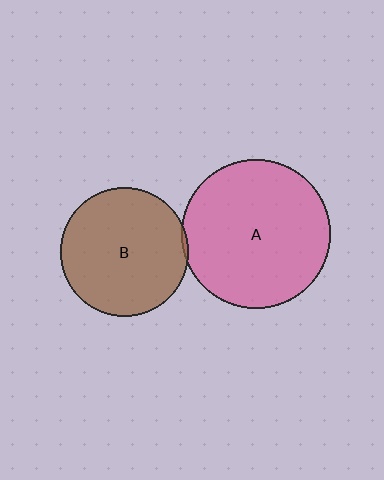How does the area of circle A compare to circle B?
Approximately 1.4 times.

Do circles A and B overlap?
Yes.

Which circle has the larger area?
Circle A (pink).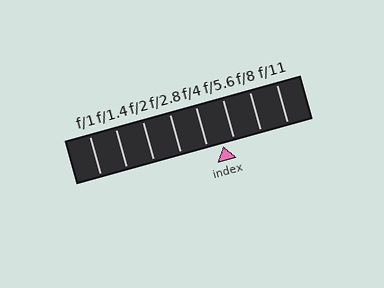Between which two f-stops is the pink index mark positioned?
The index mark is between f/4 and f/5.6.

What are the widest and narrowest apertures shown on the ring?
The widest aperture shown is f/1 and the narrowest is f/11.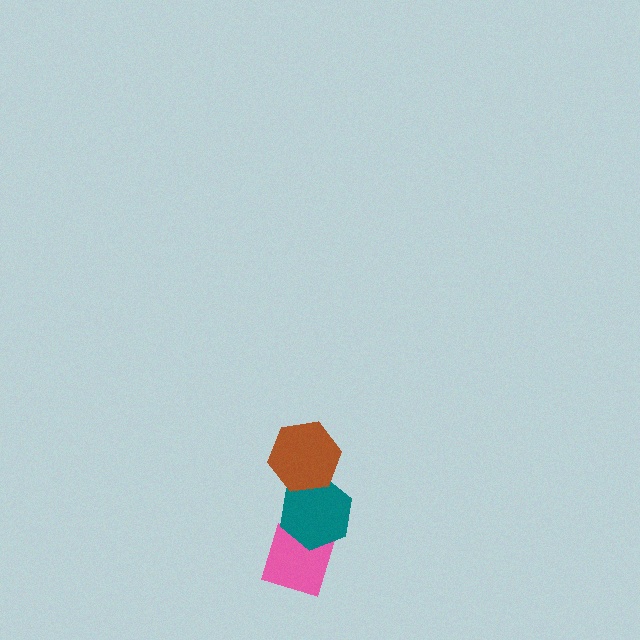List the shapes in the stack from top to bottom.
From top to bottom: the brown hexagon, the teal hexagon, the pink diamond.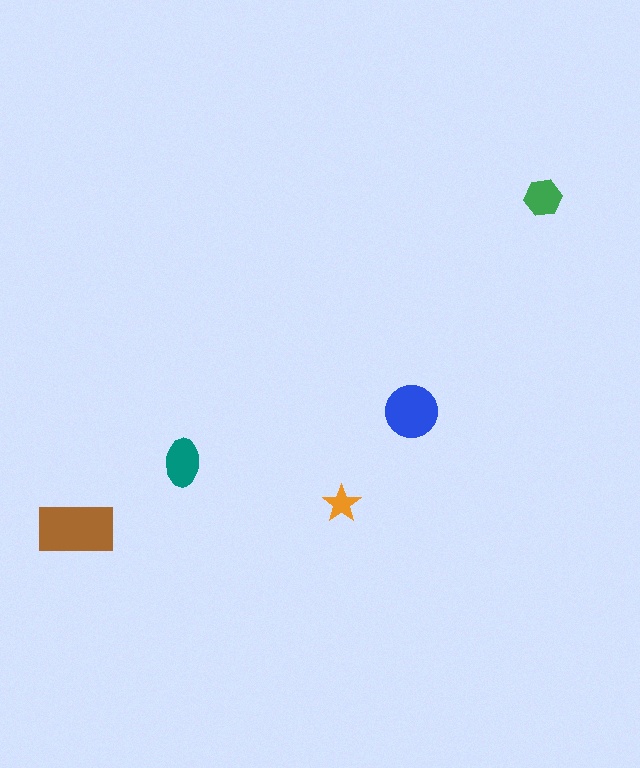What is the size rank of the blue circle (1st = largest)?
2nd.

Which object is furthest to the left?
The brown rectangle is leftmost.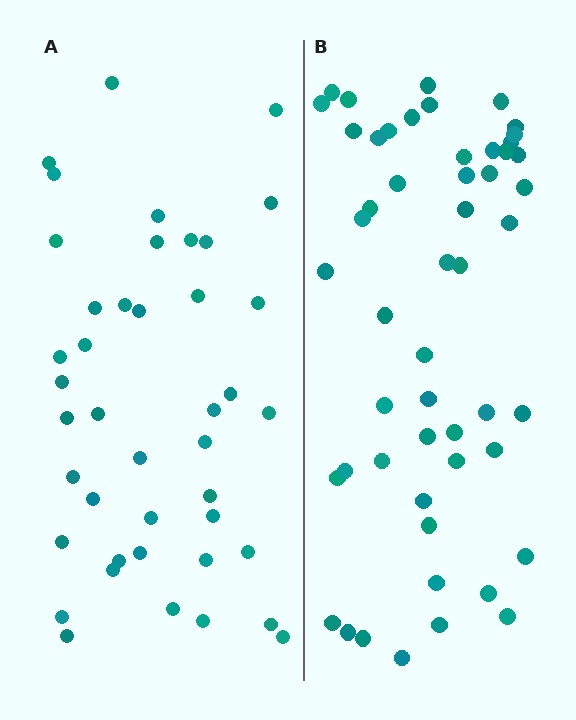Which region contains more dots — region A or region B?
Region B (the right region) has more dots.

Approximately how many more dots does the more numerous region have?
Region B has roughly 10 or so more dots than region A.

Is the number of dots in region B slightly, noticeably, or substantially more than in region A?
Region B has only slightly more — the two regions are fairly close. The ratio is roughly 1.2 to 1.